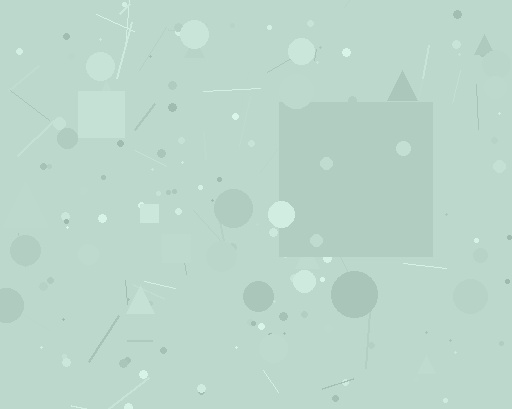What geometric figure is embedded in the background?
A square is embedded in the background.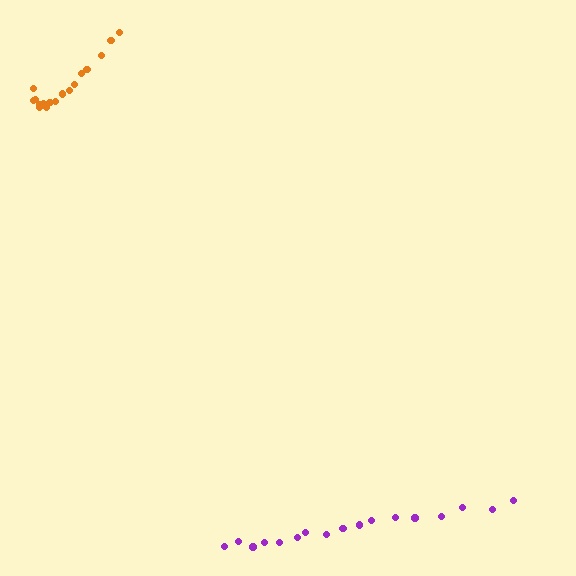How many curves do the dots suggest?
There are 2 distinct paths.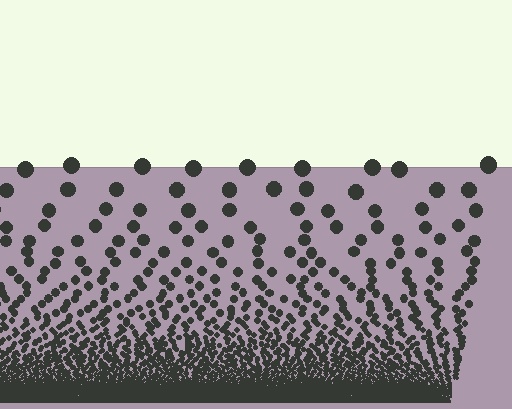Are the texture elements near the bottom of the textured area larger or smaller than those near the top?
Smaller. The gradient is inverted — elements near the bottom are smaller and denser.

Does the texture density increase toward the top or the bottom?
Density increases toward the bottom.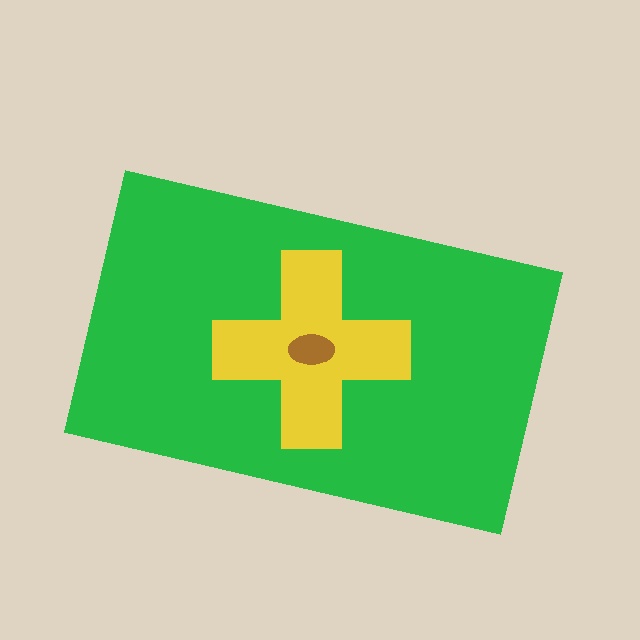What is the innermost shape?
The brown ellipse.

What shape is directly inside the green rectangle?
The yellow cross.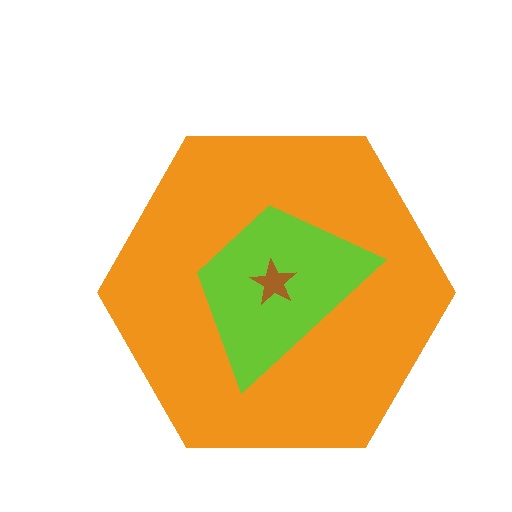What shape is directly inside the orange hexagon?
The lime trapezoid.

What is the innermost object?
The brown star.